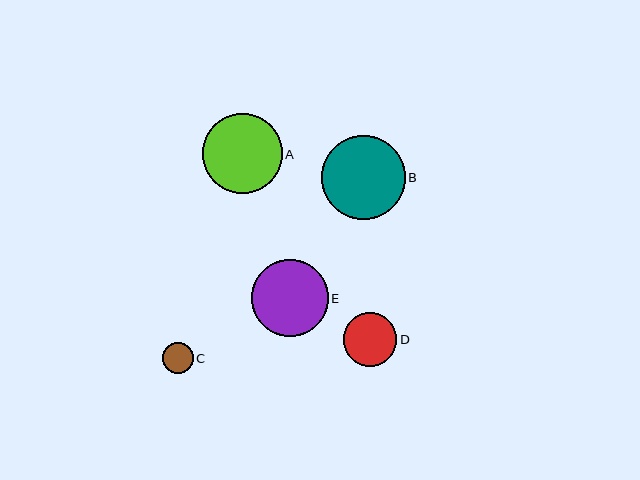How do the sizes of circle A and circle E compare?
Circle A and circle E are approximately the same size.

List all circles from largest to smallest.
From largest to smallest: B, A, E, D, C.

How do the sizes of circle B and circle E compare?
Circle B and circle E are approximately the same size.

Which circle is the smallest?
Circle C is the smallest with a size of approximately 31 pixels.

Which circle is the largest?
Circle B is the largest with a size of approximately 84 pixels.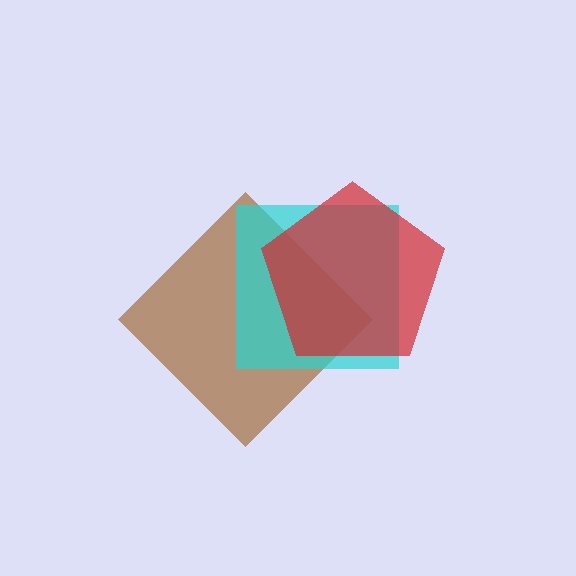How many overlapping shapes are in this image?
There are 3 overlapping shapes in the image.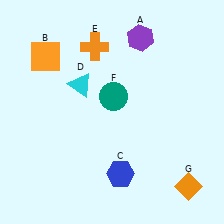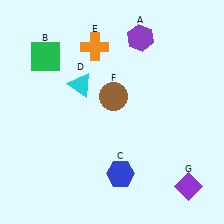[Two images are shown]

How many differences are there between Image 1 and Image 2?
There are 3 differences between the two images.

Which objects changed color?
B changed from orange to green. F changed from teal to brown. G changed from orange to purple.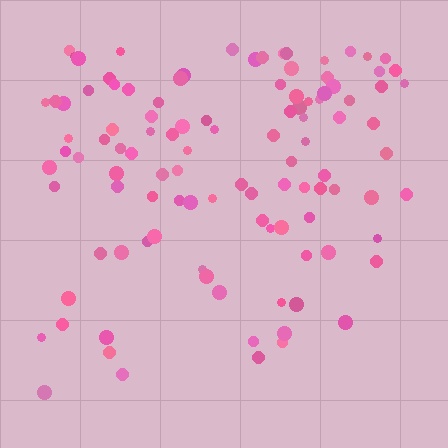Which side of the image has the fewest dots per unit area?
The bottom.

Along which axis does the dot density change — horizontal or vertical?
Vertical.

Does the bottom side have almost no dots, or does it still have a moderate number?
Still a moderate number, just noticeably fewer than the top.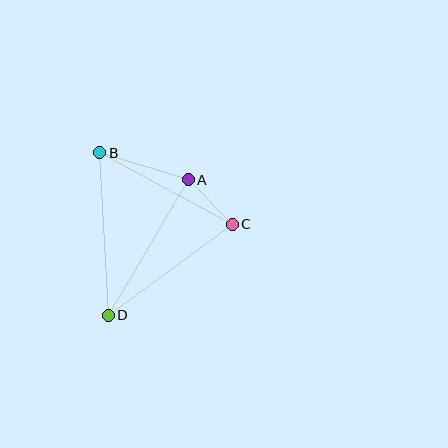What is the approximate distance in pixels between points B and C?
The distance between B and C is approximately 150 pixels.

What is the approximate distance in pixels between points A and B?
The distance between A and B is approximately 92 pixels.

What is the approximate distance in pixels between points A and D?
The distance between A and D is approximately 157 pixels.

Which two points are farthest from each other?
Points B and D are farthest from each other.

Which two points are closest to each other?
Points A and C are closest to each other.